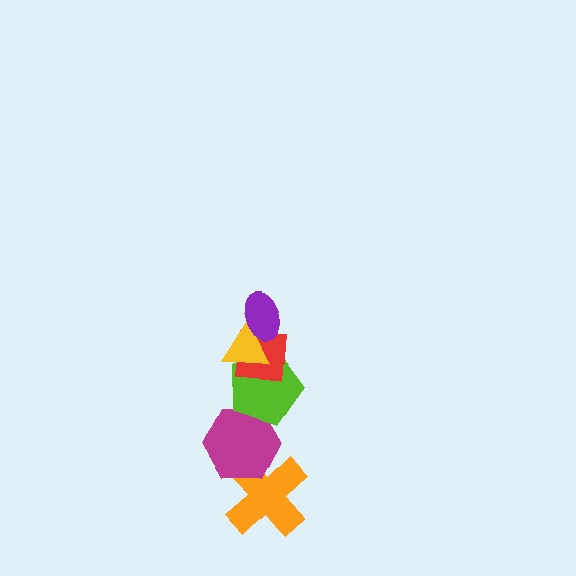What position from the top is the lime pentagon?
The lime pentagon is 4th from the top.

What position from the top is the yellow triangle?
The yellow triangle is 2nd from the top.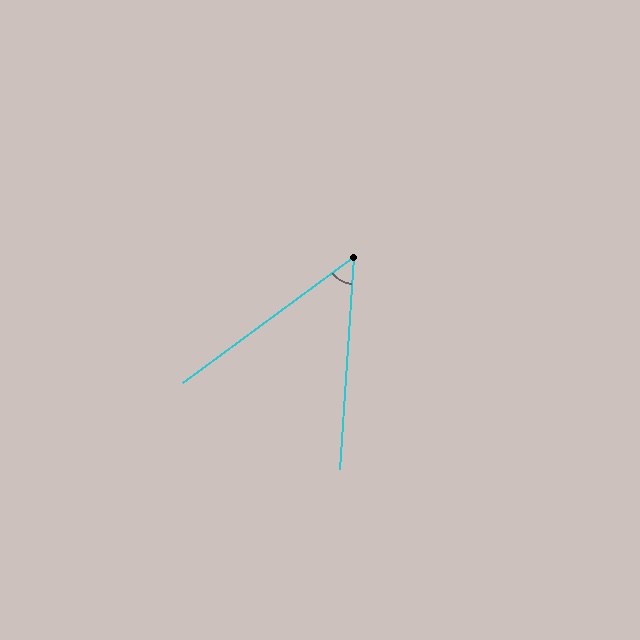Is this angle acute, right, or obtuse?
It is acute.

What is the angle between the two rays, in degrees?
Approximately 50 degrees.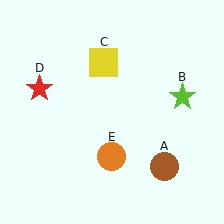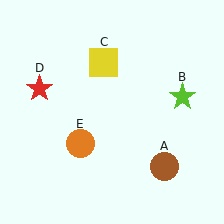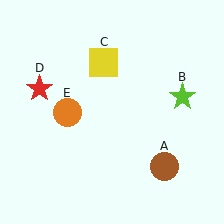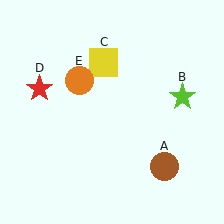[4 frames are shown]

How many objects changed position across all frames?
1 object changed position: orange circle (object E).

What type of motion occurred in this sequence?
The orange circle (object E) rotated clockwise around the center of the scene.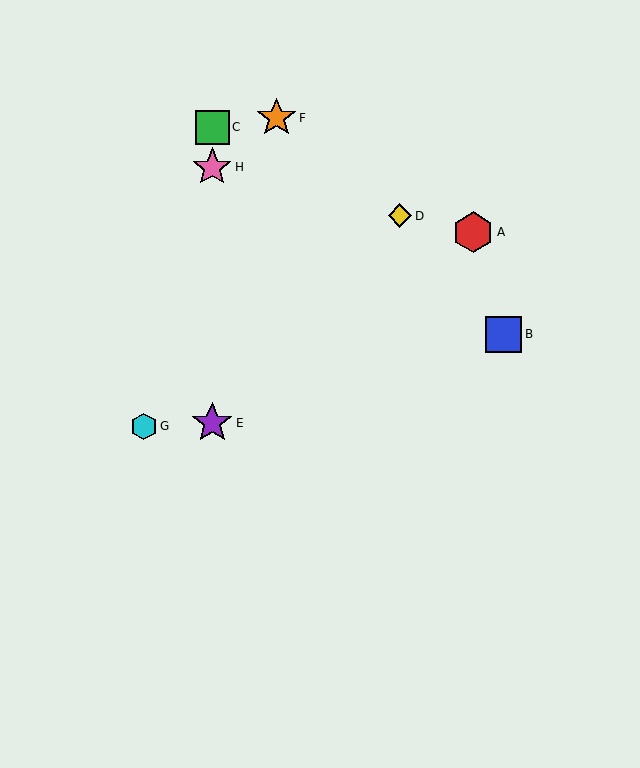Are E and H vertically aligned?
Yes, both are at x≈212.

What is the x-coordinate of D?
Object D is at x≈400.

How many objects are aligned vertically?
3 objects (C, E, H) are aligned vertically.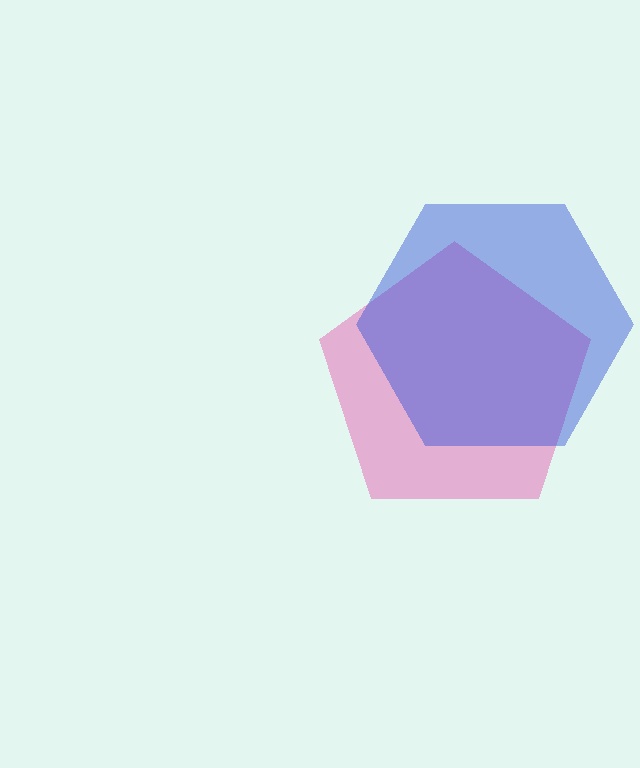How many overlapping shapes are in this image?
There are 2 overlapping shapes in the image.